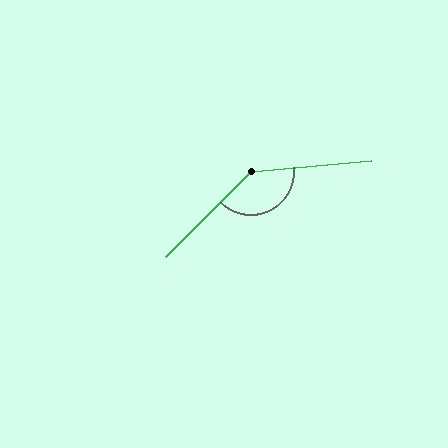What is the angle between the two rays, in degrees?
Approximately 140 degrees.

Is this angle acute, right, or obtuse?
It is obtuse.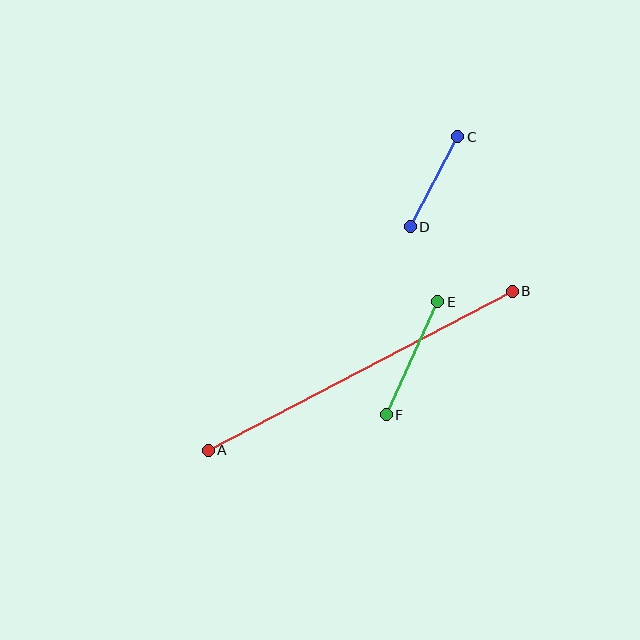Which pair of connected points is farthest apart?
Points A and B are farthest apart.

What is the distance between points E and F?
The distance is approximately 124 pixels.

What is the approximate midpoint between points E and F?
The midpoint is at approximately (412, 358) pixels.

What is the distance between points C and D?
The distance is approximately 102 pixels.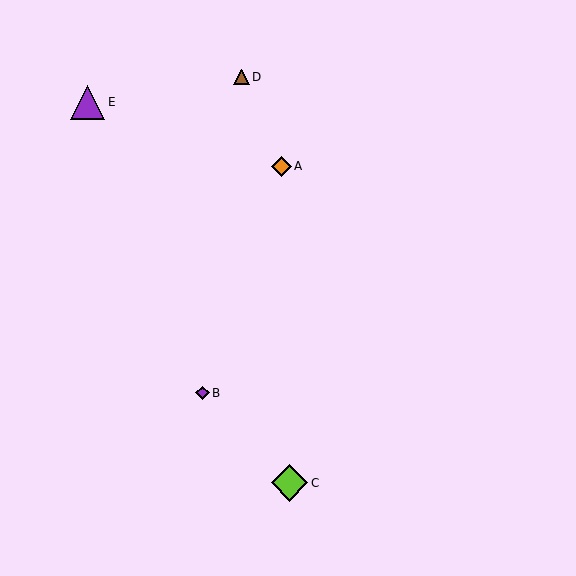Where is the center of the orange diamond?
The center of the orange diamond is at (281, 166).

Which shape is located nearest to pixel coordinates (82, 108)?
The purple triangle (labeled E) at (88, 102) is nearest to that location.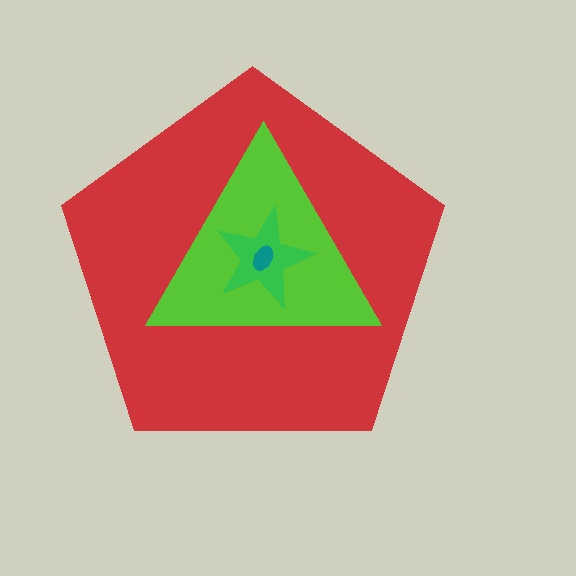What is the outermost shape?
The red pentagon.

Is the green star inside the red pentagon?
Yes.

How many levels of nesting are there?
4.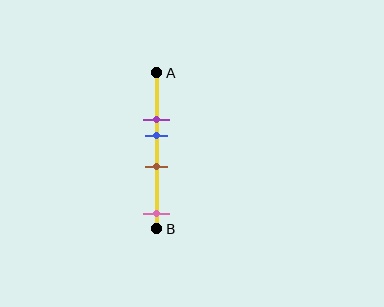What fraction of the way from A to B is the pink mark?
The pink mark is approximately 90% (0.9) of the way from A to B.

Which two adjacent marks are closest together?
The purple and blue marks are the closest adjacent pair.